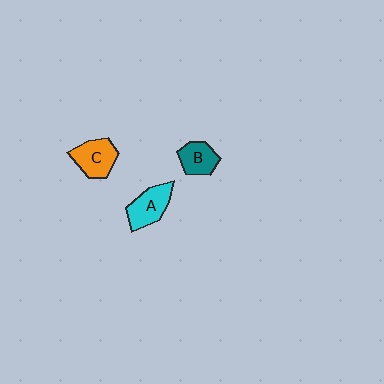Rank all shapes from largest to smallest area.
From largest to smallest: C (orange), A (cyan), B (teal).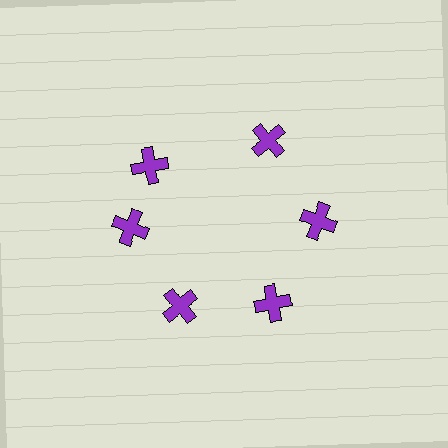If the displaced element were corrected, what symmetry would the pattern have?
It would have 6-fold rotational symmetry — the pattern would map onto itself every 60 degrees.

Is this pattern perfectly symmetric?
No. The 6 purple crosses are arranged in a ring, but one element near the 11 o'clock position is rotated out of alignment along the ring, breaking the 6-fold rotational symmetry.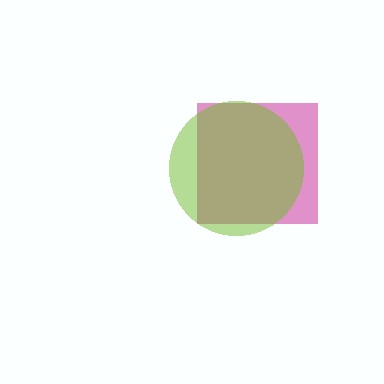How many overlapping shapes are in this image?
There are 2 overlapping shapes in the image.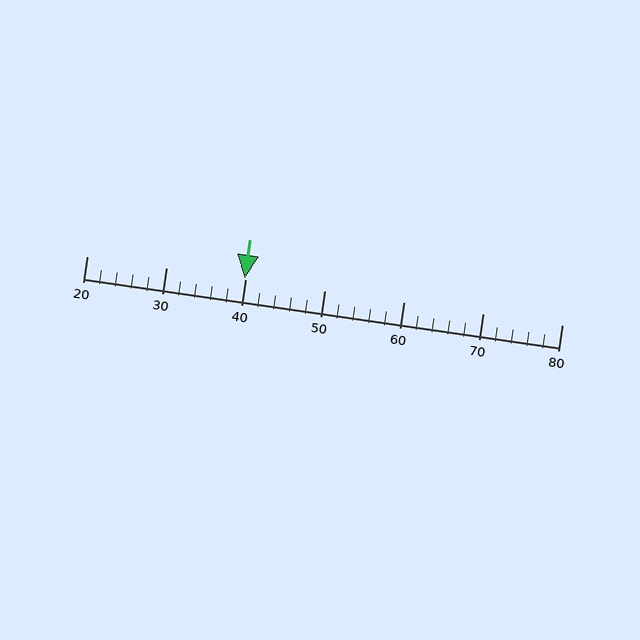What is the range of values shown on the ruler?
The ruler shows values from 20 to 80.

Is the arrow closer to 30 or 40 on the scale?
The arrow is closer to 40.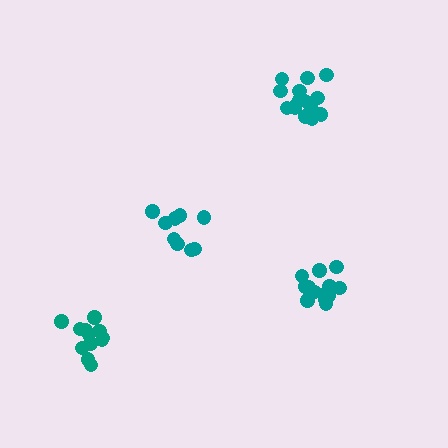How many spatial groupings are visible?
There are 4 spatial groupings.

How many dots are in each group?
Group 1: 12 dots, Group 2: 9 dots, Group 3: 15 dots, Group 4: 13 dots (49 total).